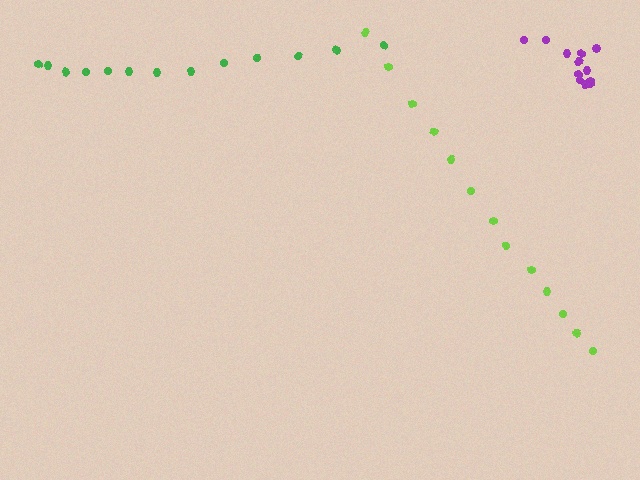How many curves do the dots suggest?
There are 3 distinct paths.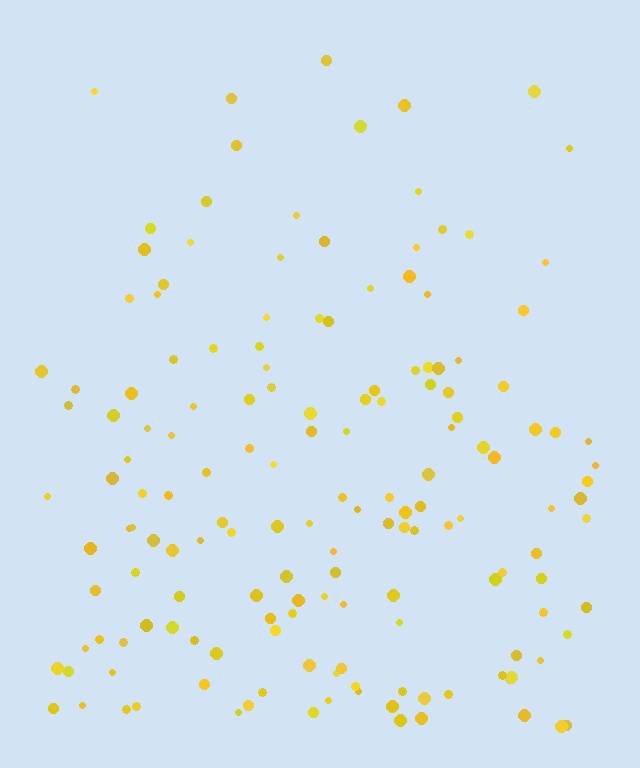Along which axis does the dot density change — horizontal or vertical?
Vertical.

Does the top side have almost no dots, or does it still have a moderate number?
Still a moderate number, just noticeably fewer than the bottom.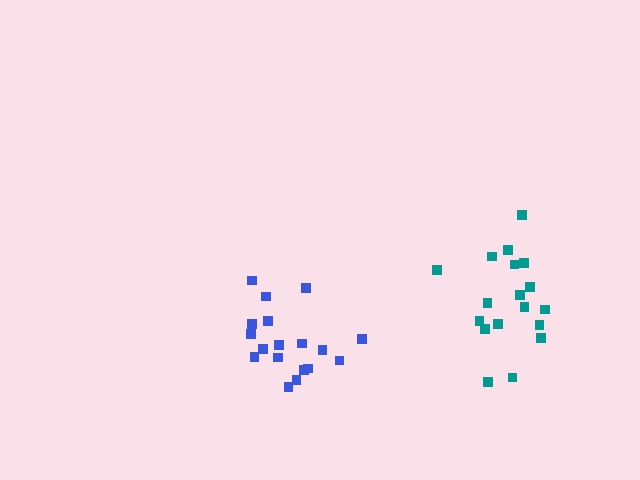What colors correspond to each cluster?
The clusters are colored: teal, blue.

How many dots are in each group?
Group 1: 18 dots, Group 2: 18 dots (36 total).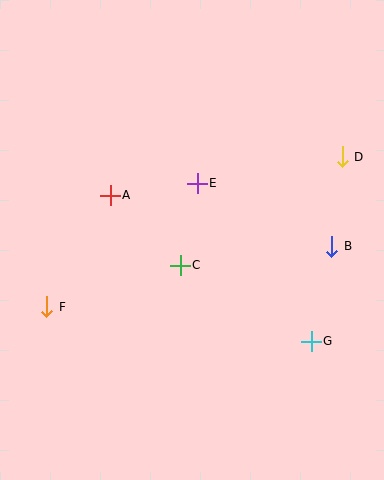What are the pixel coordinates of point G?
Point G is at (311, 341).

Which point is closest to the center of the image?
Point C at (180, 265) is closest to the center.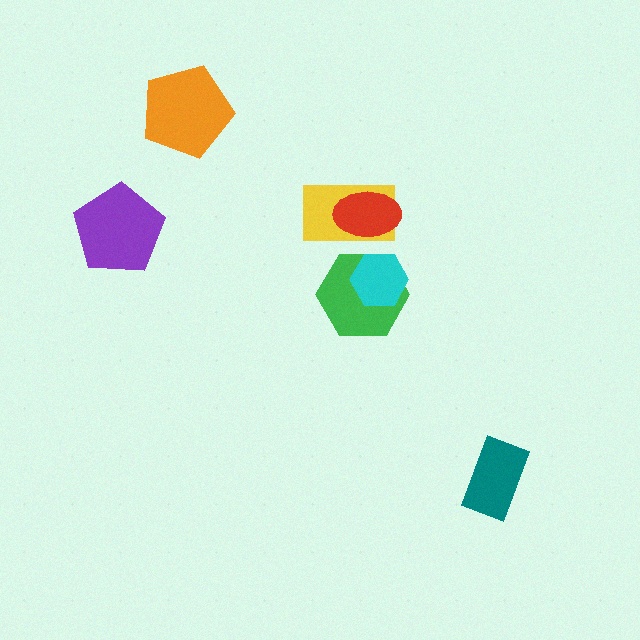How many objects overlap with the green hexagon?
2 objects overlap with the green hexagon.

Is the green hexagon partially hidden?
Yes, it is partially covered by another shape.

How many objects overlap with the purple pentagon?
0 objects overlap with the purple pentagon.